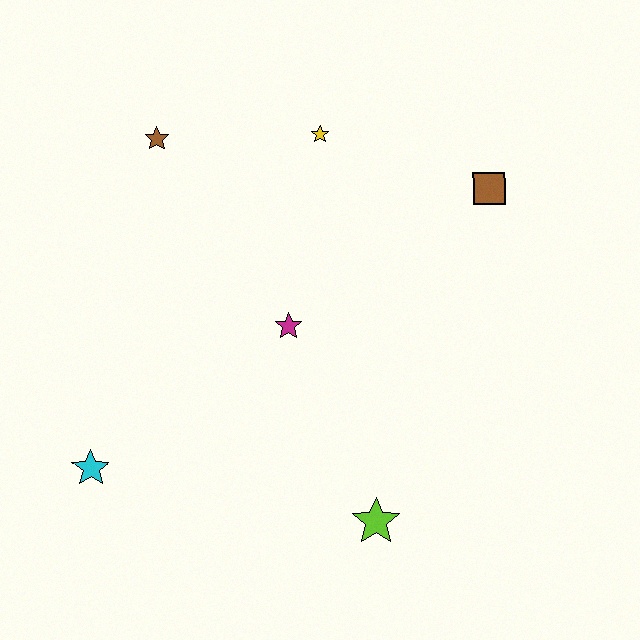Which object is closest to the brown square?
The yellow star is closest to the brown square.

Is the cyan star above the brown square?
No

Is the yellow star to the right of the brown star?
Yes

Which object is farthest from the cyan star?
The brown square is farthest from the cyan star.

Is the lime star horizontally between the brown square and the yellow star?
Yes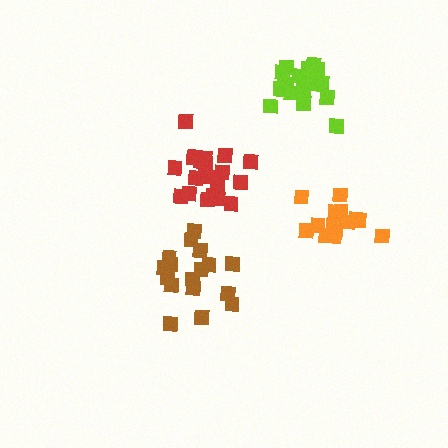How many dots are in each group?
Group 1: 17 dots, Group 2: 15 dots, Group 3: 19 dots, Group 4: 20 dots (71 total).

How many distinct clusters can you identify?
There are 4 distinct clusters.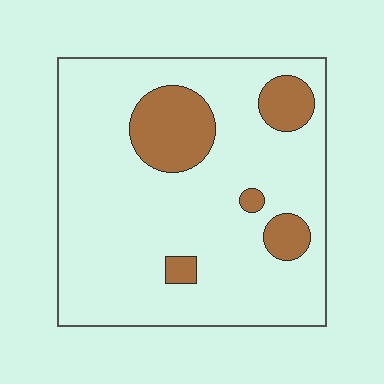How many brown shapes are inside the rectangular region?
5.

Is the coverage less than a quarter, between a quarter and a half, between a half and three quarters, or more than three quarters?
Less than a quarter.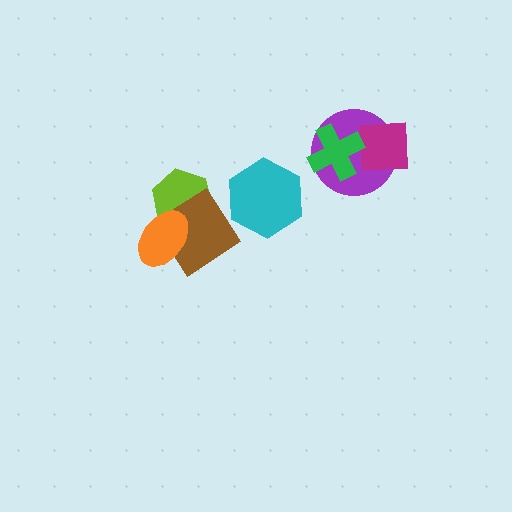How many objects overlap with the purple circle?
2 objects overlap with the purple circle.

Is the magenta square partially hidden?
Yes, it is partially covered by another shape.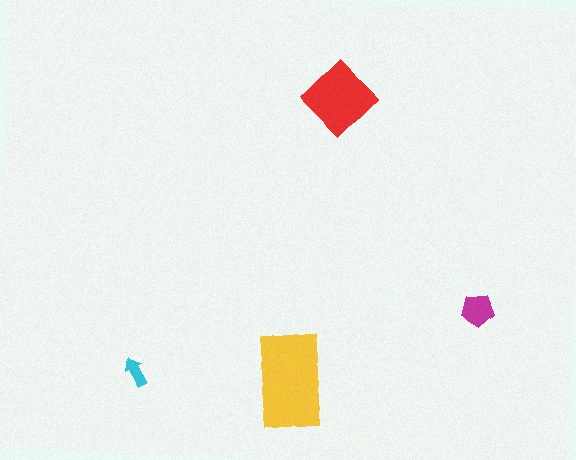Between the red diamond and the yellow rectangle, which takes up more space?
The yellow rectangle.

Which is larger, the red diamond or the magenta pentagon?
The red diamond.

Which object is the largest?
The yellow rectangle.